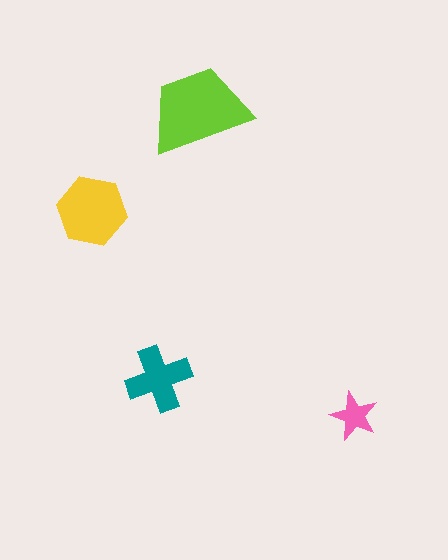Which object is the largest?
The lime trapezoid.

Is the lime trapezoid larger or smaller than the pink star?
Larger.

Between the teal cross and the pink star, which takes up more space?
The teal cross.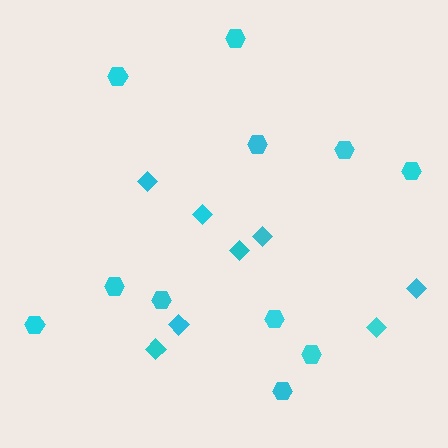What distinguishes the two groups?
There are 2 groups: one group of diamonds (8) and one group of hexagons (11).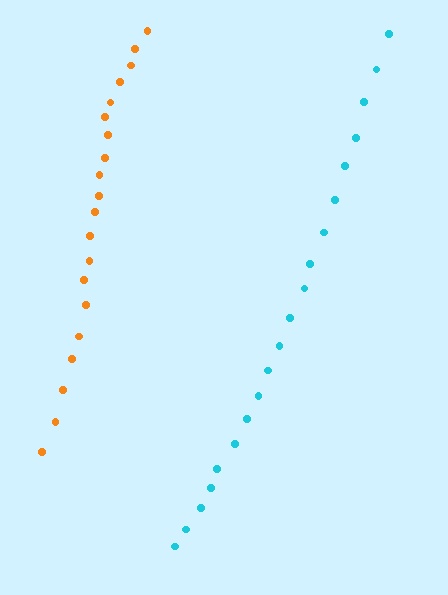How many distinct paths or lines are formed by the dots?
There are 2 distinct paths.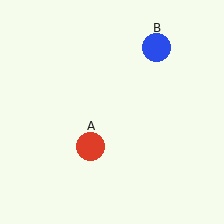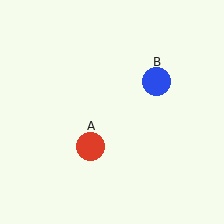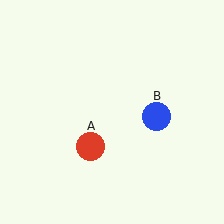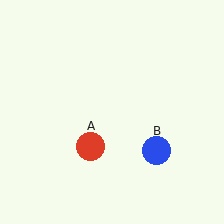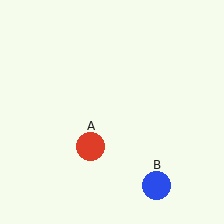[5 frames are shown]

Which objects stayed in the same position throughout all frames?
Red circle (object A) remained stationary.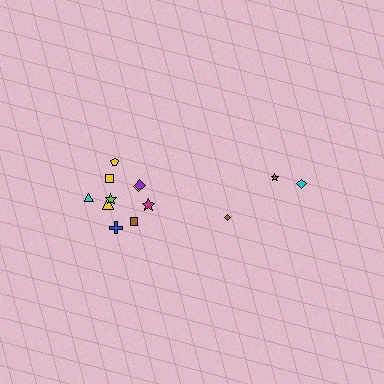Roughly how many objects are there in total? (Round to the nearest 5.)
Roughly 15 objects in total.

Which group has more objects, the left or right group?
The left group.